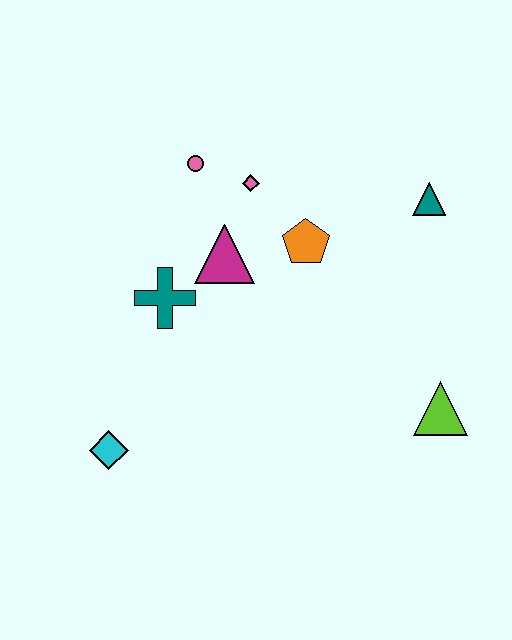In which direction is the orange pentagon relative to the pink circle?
The orange pentagon is to the right of the pink circle.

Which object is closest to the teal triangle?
The orange pentagon is closest to the teal triangle.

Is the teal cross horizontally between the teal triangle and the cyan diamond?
Yes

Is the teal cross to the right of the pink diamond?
No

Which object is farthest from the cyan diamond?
The teal triangle is farthest from the cyan diamond.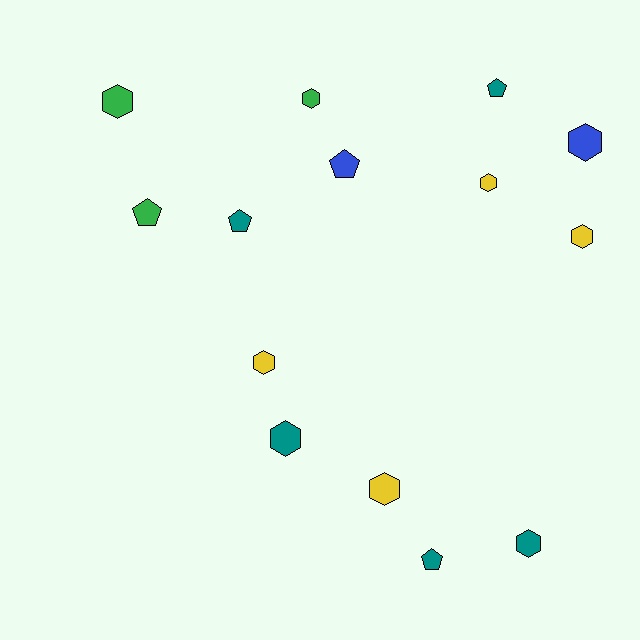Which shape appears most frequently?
Hexagon, with 9 objects.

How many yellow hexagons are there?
There are 4 yellow hexagons.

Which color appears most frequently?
Teal, with 5 objects.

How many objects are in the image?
There are 14 objects.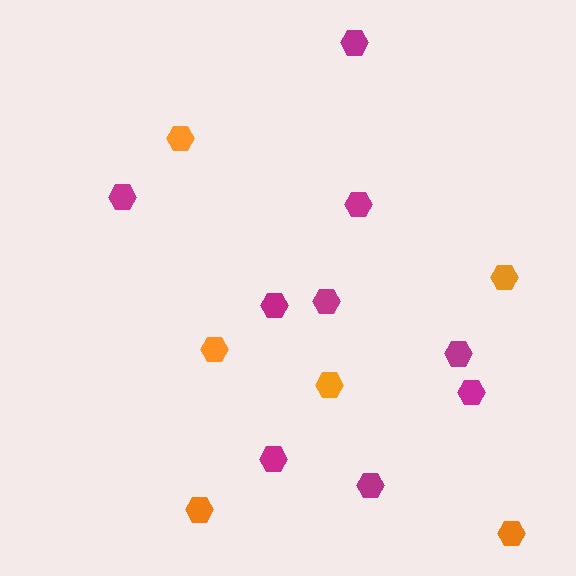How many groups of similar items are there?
There are 2 groups: one group of orange hexagons (6) and one group of magenta hexagons (9).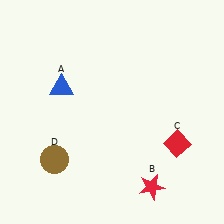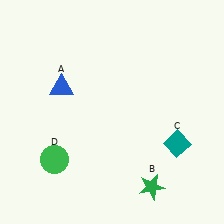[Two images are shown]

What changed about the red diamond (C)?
In Image 1, C is red. In Image 2, it changed to teal.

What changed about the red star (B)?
In Image 1, B is red. In Image 2, it changed to green.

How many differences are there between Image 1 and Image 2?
There are 3 differences between the two images.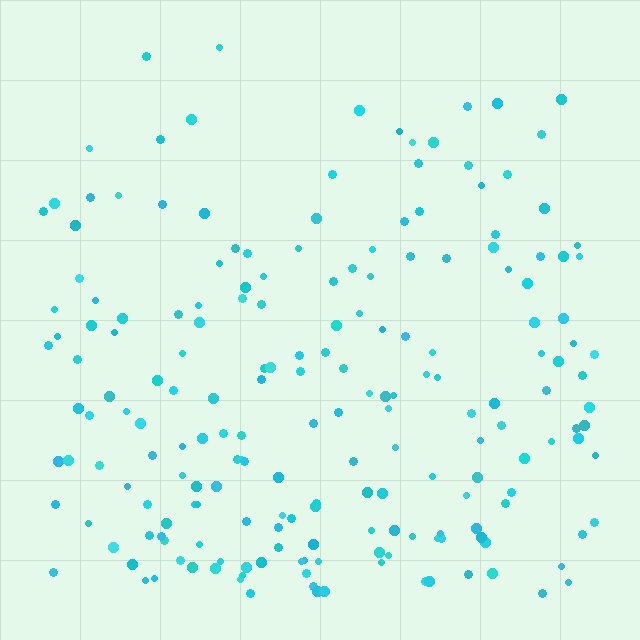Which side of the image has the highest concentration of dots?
The bottom.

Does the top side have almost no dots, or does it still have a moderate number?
Still a moderate number, just noticeably fewer than the bottom.